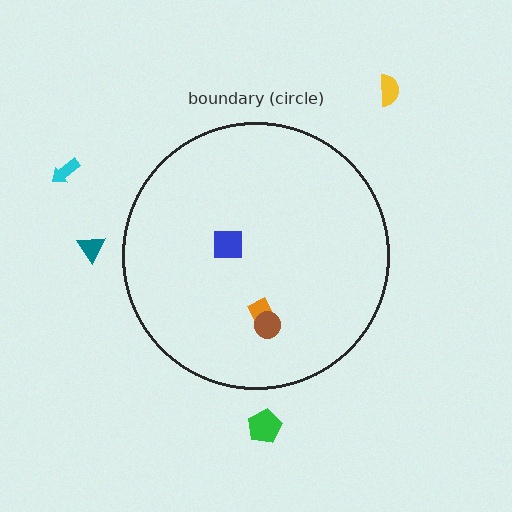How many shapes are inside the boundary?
3 inside, 4 outside.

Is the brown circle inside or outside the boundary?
Inside.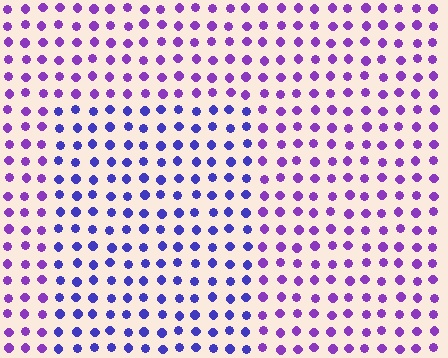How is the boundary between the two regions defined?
The boundary is defined purely by a slight shift in hue (about 33 degrees). Spacing, size, and orientation are identical on both sides.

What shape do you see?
I see a rectangle.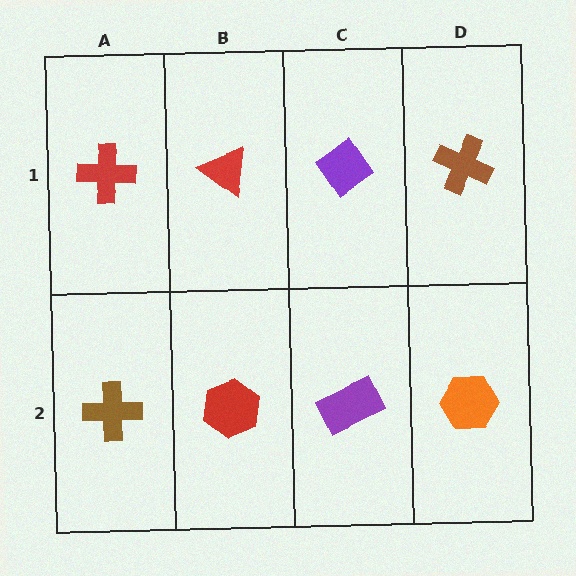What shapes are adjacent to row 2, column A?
A red cross (row 1, column A), a red hexagon (row 2, column B).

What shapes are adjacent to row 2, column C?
A purple diamond (row 1, column C), a red hexagon (row 2, column B), an orange hexagon (row 2, column D).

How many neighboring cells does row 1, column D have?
2.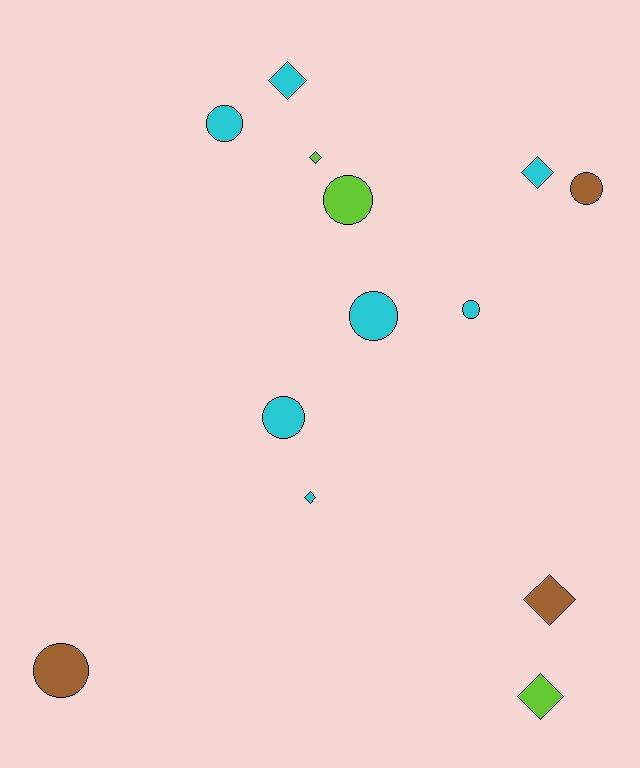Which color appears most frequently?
Cyan, with 7 objects.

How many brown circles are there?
There are 2 brown circles.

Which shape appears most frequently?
Circle, with 7 objects.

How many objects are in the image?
There are 13 objects.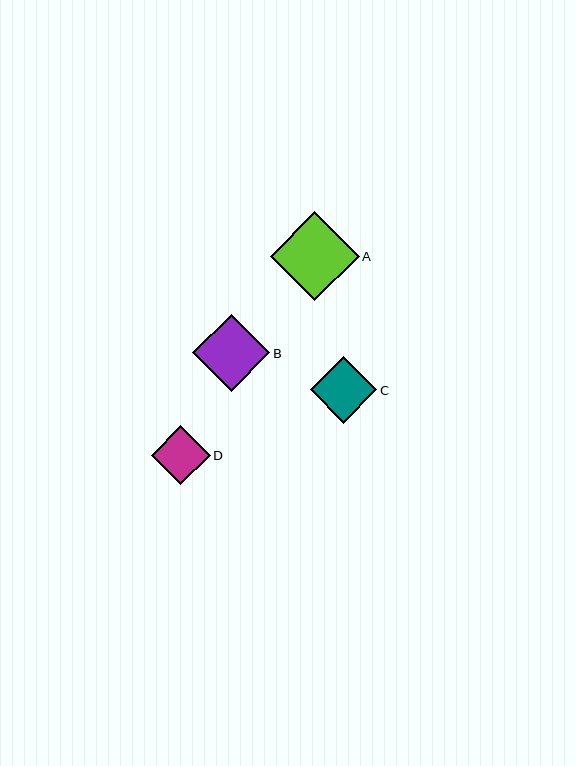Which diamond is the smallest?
Diamond D is the smallest with a size of approximately 59 pixels.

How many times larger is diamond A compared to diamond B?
Diamond A is approximately 1.1 times the size of diamond B.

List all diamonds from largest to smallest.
From largest to smallest: A, B, C, D.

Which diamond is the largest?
Diamond A is the largest with a size of approximately 89 pixels.